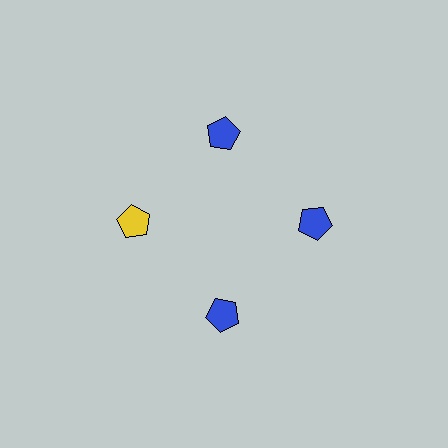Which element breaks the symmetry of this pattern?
The yellow pentagon at roughly the 9 o'clock position breaks the symmetry. All other shapes are blue pentagons.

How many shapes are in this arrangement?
There are 4 shapes arranged in a ring pattern.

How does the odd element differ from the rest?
It has a different color: yellow instead of blue.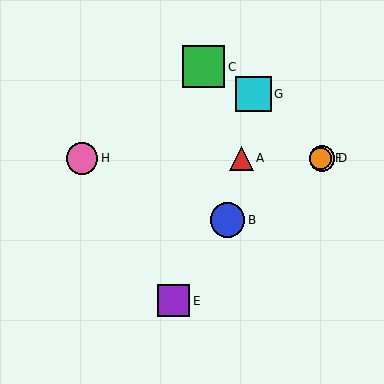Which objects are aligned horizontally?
Objects A, D, F, H are aligned horizontally.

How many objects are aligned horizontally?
4 objects (A, D, F, H) are aligned horizontally.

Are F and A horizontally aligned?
Yes, both are at y≈158.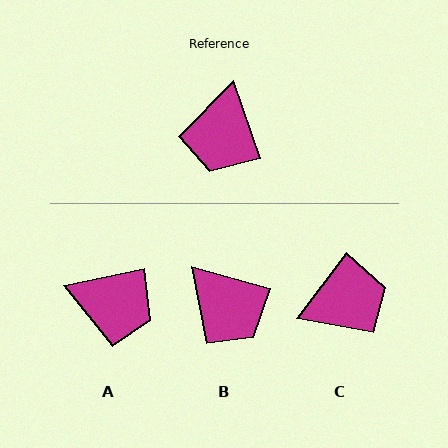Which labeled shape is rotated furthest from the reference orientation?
C, about 124 degrees away.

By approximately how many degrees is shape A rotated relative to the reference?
Approximately 83 degrees counter-clockwise.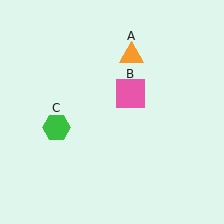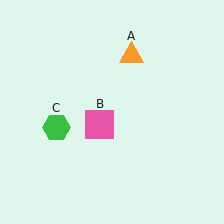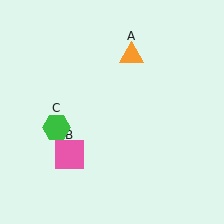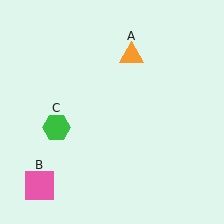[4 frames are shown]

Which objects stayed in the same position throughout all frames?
Orange triangle (object A) and green hexagon (object C) remained stationary.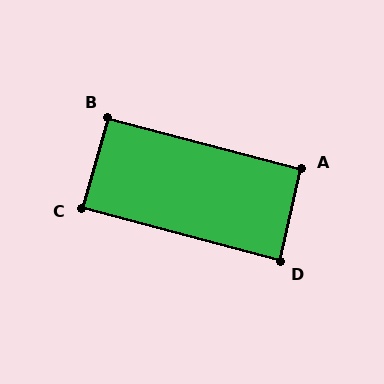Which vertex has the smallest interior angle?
D, at approximately 88 degrees.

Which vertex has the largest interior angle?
B, at approximately 92 degrees.